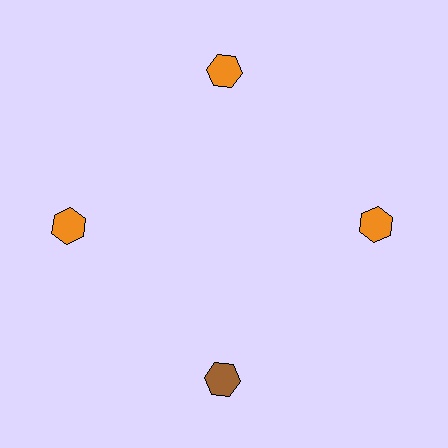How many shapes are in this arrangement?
There are 4 shapes arranged in a ring pattern.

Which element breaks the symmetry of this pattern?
The brown hexagon at roughly the 6 o'clock position breaks the symmetry. All other shapes are orange hexagons.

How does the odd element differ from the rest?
It has a different color: brown instead of orange.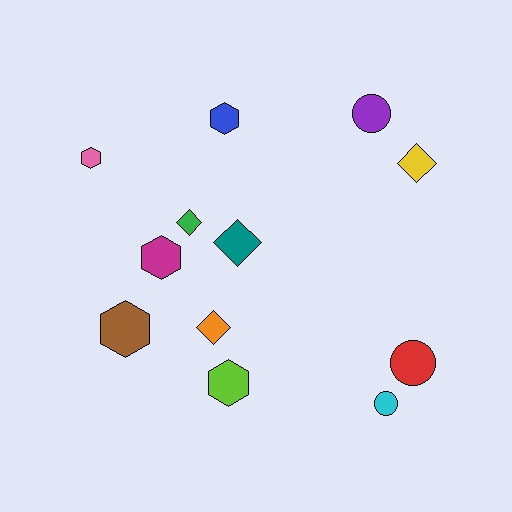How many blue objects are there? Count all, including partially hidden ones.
There is 1 blue object.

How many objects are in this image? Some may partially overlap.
There are 12 objects.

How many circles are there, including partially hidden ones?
There are 3 circles.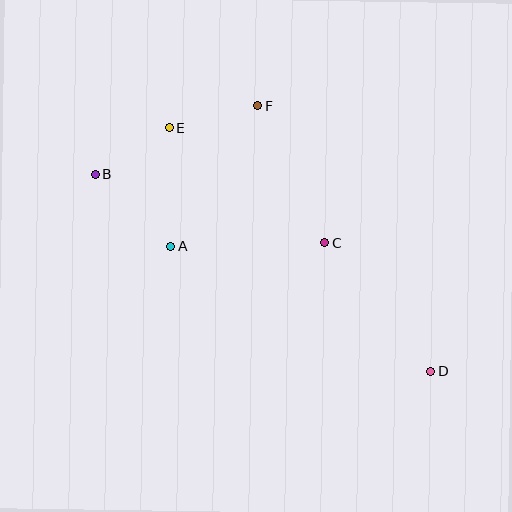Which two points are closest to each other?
Points B and E are closest to each other.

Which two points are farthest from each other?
Points B and D are farthest from each other.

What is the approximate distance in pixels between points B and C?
The distance between B and C is approximately 240 pixels.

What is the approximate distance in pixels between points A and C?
The distance between A and C is approximately 154 pixels.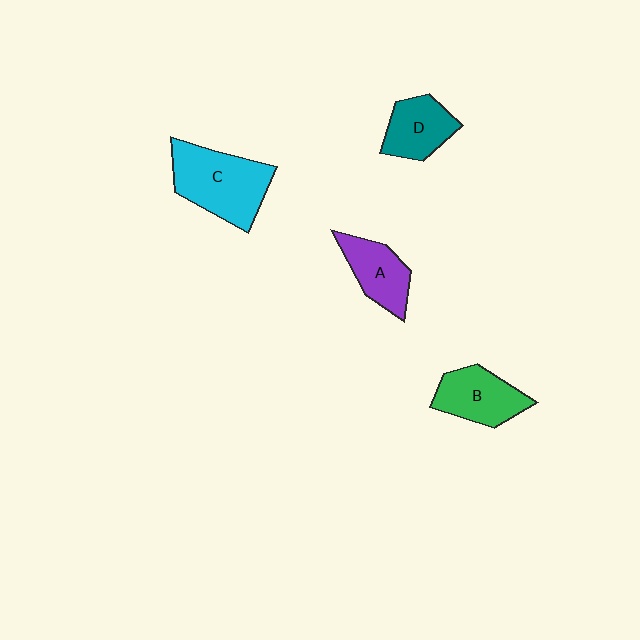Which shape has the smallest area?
Shape D (teal).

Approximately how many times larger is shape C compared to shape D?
Approximately 1.7 times.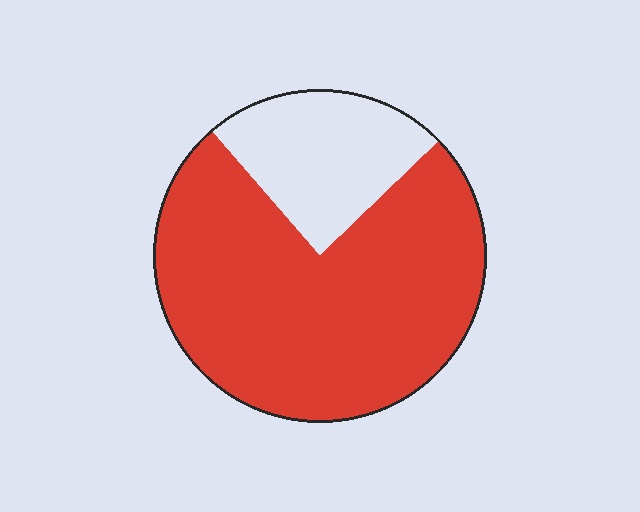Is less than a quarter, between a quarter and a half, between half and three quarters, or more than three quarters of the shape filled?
More than three quarters.